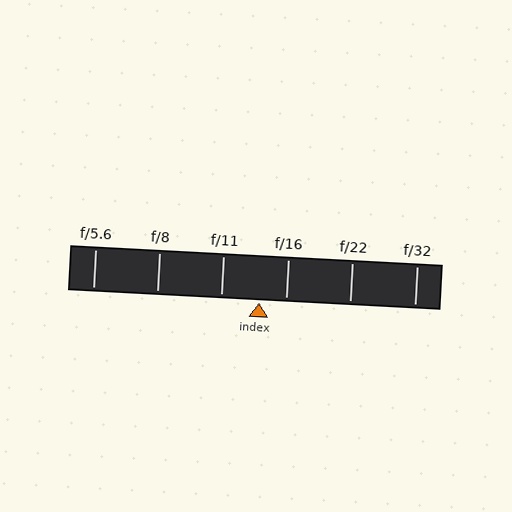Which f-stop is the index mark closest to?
The index mark is closest to f/16.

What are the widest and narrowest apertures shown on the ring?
The widest aperture shown is f/5.6 and the narrowest is f/32.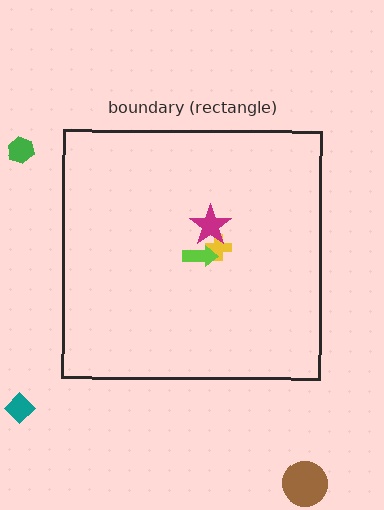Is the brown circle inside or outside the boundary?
Outside.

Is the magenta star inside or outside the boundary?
Inside.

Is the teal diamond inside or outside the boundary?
Outside.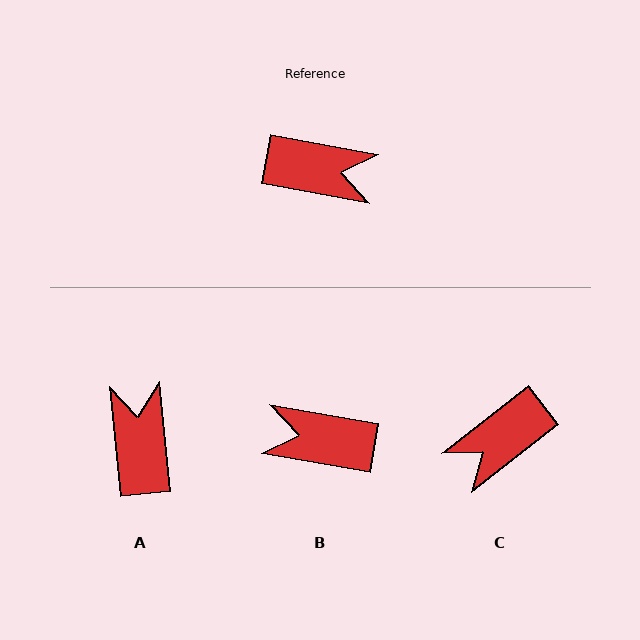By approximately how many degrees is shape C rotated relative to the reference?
Approximately 131 degrees clockwise.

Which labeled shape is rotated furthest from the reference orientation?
B, about 179 degrees away.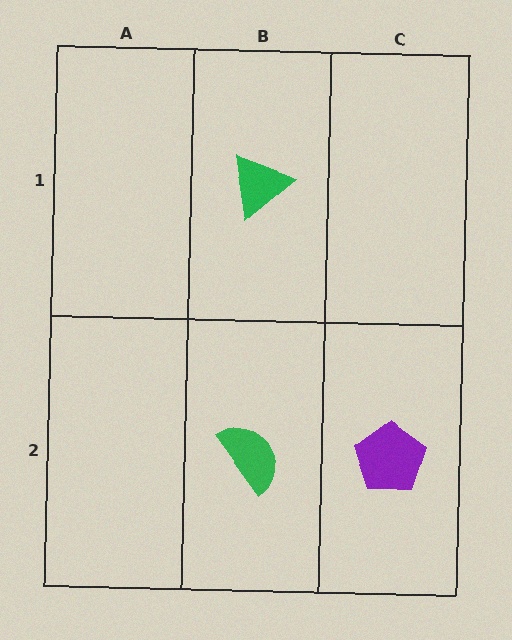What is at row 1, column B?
A green triangle.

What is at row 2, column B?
A green semicircle.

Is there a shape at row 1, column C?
No, that cell is empty.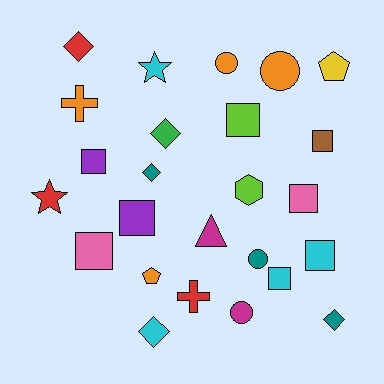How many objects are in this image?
There are 25 objects.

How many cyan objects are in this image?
There are 4 cyan objects.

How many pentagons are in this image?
There are 2 pentagons.